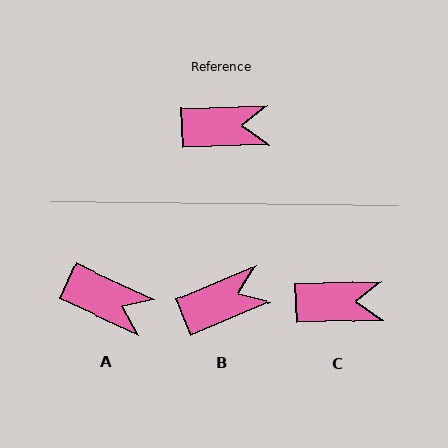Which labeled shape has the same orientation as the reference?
C.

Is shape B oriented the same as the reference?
No, it is off by about 21 degrees.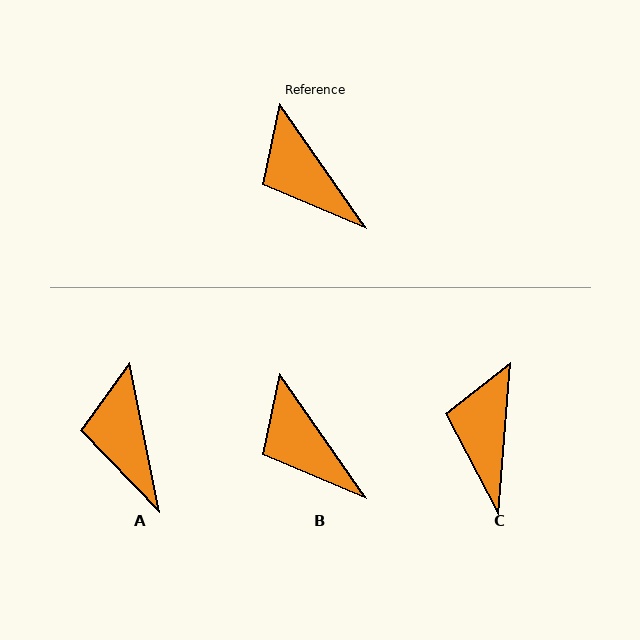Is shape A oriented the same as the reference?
No, it is off by about 23 degrees.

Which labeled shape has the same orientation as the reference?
B.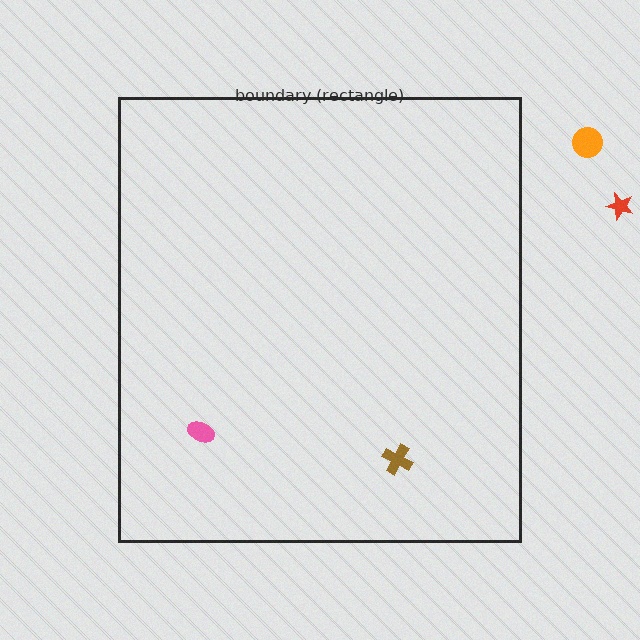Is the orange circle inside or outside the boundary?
Outside.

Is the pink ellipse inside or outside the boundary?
Inside.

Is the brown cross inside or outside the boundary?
Inside.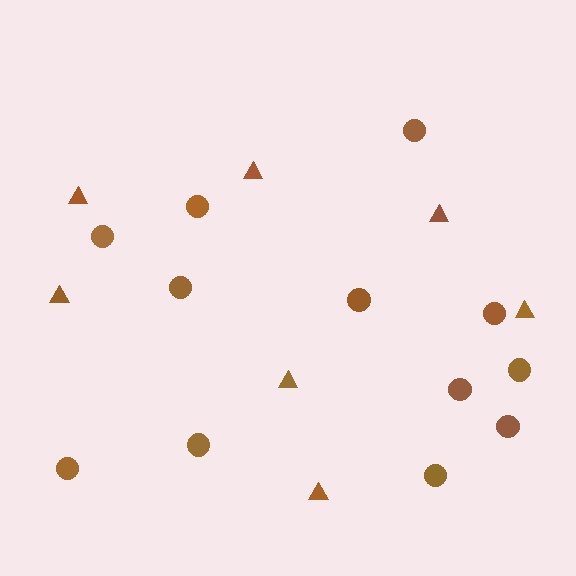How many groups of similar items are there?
There are 2 groups: one group of circles (12) and one group of triangles (7).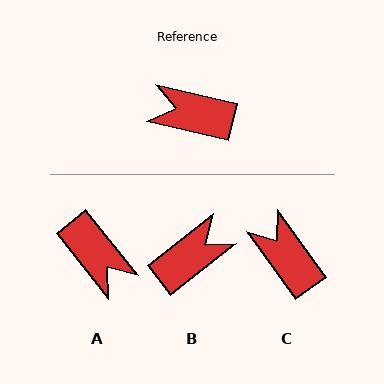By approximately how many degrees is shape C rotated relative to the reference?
Approximately 41 degrees clockwise.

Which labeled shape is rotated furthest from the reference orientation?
A, about 142 degrees away.